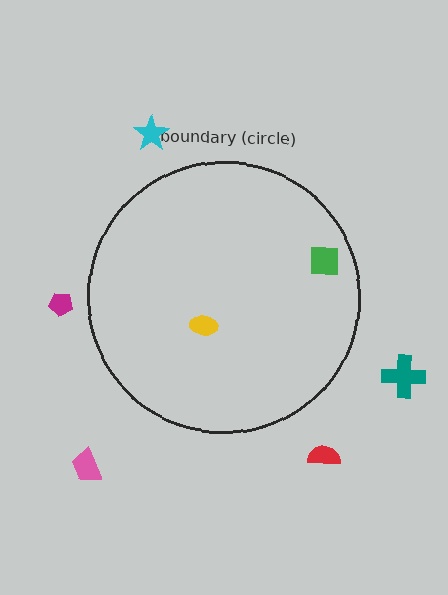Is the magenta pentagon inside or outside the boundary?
Outside.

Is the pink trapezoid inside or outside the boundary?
Outside.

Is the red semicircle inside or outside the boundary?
Outside.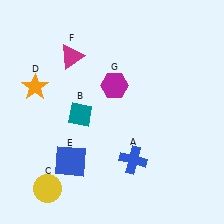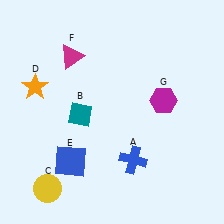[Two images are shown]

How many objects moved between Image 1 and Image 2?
1 object moved between the two images.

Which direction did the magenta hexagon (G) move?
The magenta hexagon (G) moved right.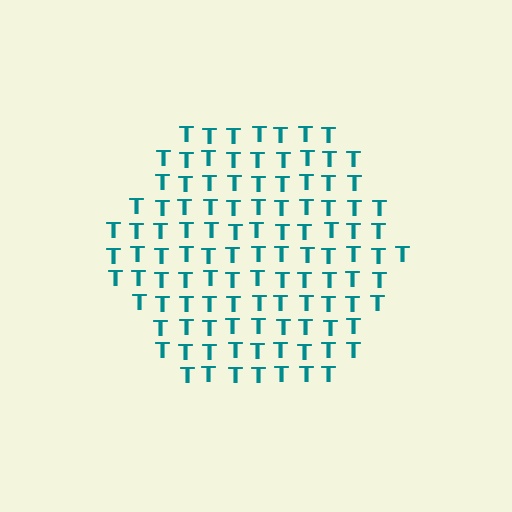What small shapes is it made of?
It is made of small letter T's.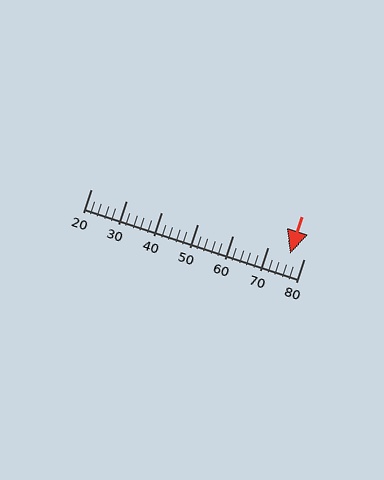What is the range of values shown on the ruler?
The ruler shows values from 20 to 80.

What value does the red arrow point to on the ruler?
The red arrow points to approximately 76.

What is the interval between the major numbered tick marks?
The major tick marks are spaced 10 units apart.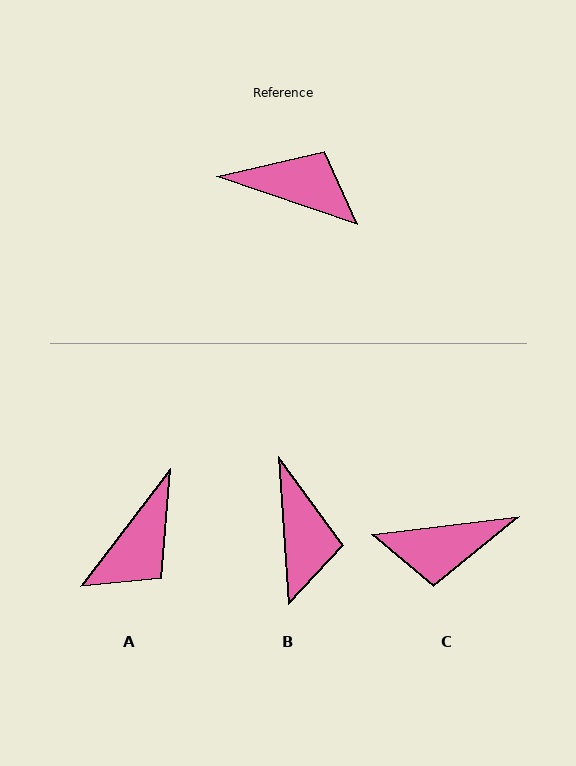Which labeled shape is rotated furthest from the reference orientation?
C, about 154 degrees away.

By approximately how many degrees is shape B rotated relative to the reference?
Approximately 67 degrees clockwise.